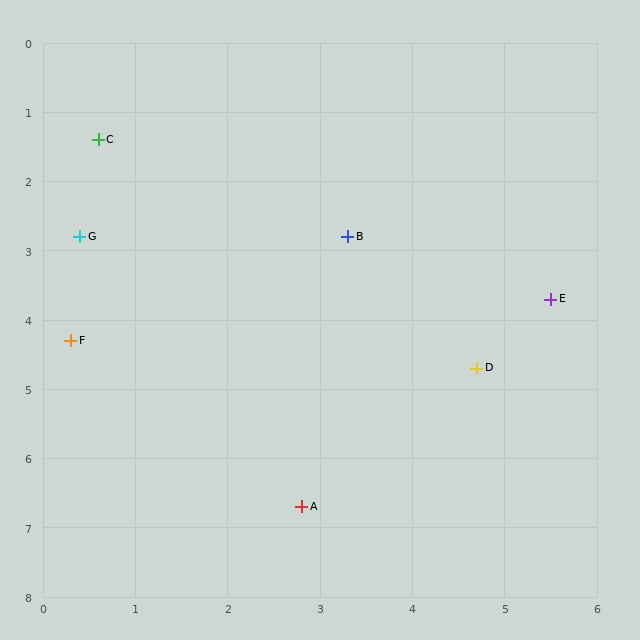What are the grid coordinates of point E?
Point E is at approximately (5.5, 3.7).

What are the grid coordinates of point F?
Point F is at approximately (0.3, 4.3).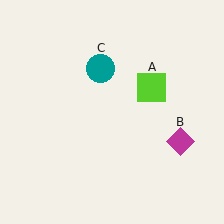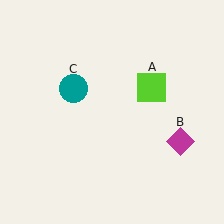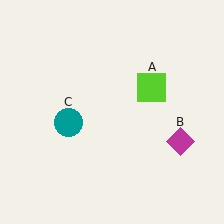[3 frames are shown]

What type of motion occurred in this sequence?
The teal circle (object C) rotated counterclockwise around the center of the scene.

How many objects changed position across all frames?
1 object changed position: teal circle (object C).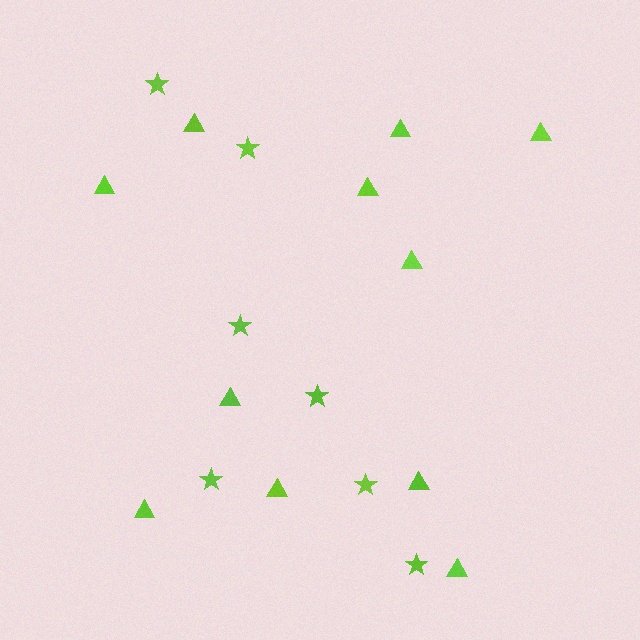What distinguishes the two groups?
There are 2 groups: one group of stars (7) and one group of triangles (11).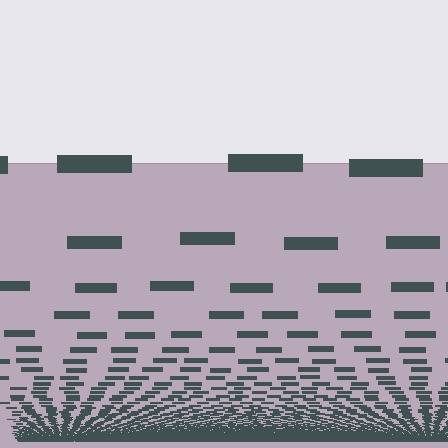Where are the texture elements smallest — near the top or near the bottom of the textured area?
Near the bottom.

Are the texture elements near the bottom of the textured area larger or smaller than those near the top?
Smaller. The gradient is inverted — elements near the bottom are smaller and denser.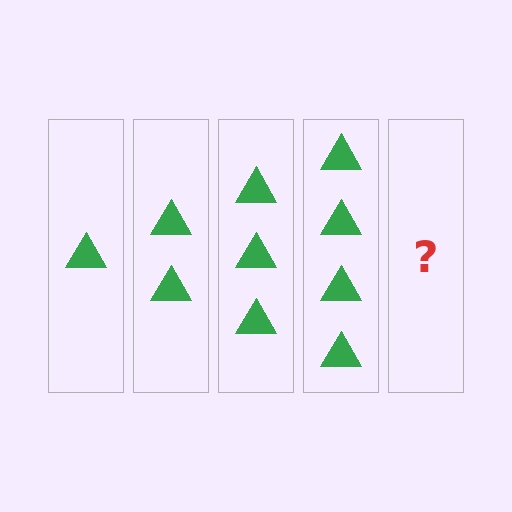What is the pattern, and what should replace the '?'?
The pattern is that each step adds one more triangle. The '?' should be 5 triangles.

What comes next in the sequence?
The next element should be 5 triangles.